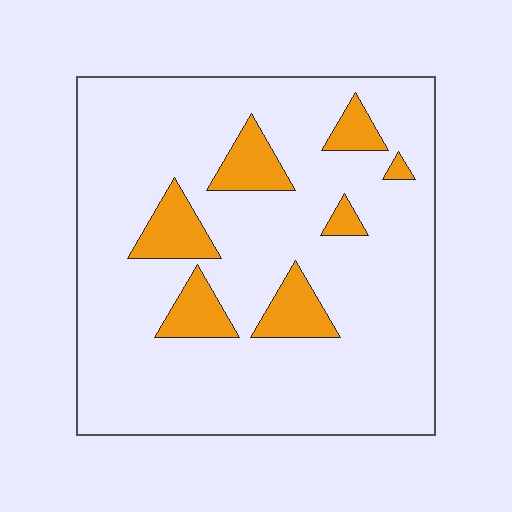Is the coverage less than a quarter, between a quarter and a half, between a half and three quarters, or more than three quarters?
Less than a quarter.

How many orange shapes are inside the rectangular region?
7.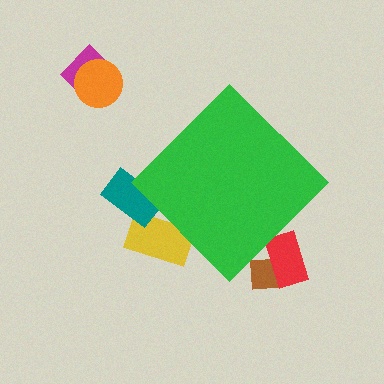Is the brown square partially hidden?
Yes, the brown square is partially hidden behind the green diamond.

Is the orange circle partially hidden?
No, the orange circle is fully visible.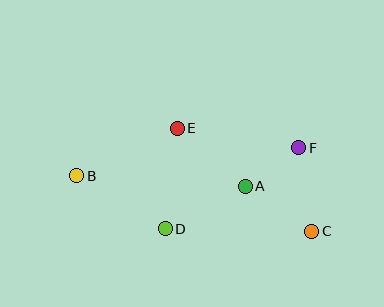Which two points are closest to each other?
Points A and F are closest to each other.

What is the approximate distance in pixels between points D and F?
The distance between D and F is approximately 156 pixels.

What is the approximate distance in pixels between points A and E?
The distance between A and E is approximately 89 pixels.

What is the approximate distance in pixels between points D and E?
The distance between D and E is approximately 101 pixels.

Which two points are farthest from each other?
Points B and C are farthest from each other.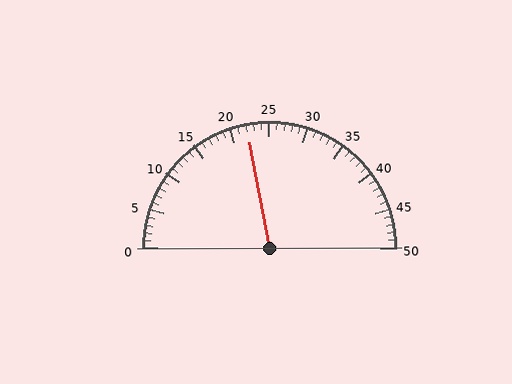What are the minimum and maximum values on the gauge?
The gauge ranges from 0 to 50.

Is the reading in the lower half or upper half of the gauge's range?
The reading is in the lower half of the range (0 to 50).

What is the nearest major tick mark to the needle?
The nearest major tick mark is 20.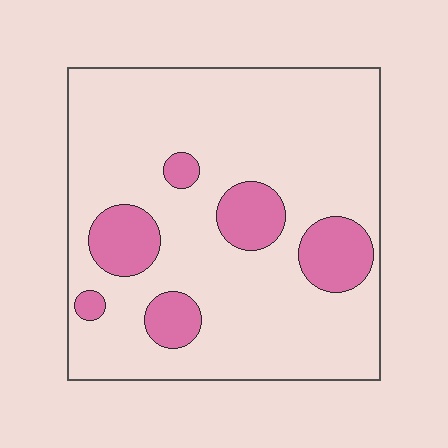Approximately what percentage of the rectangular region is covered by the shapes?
Approximately 15%.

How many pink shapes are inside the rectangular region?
6.